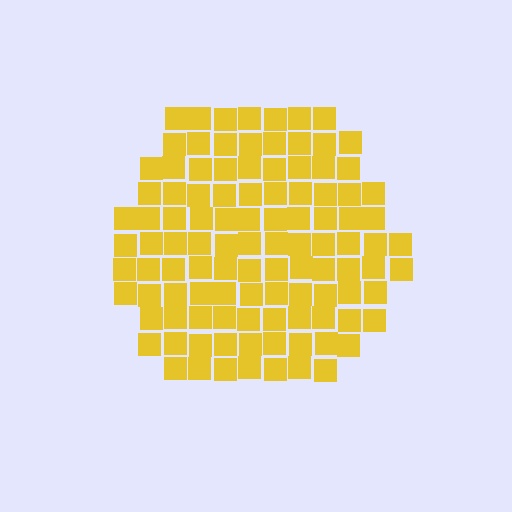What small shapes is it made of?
It is made of small squares.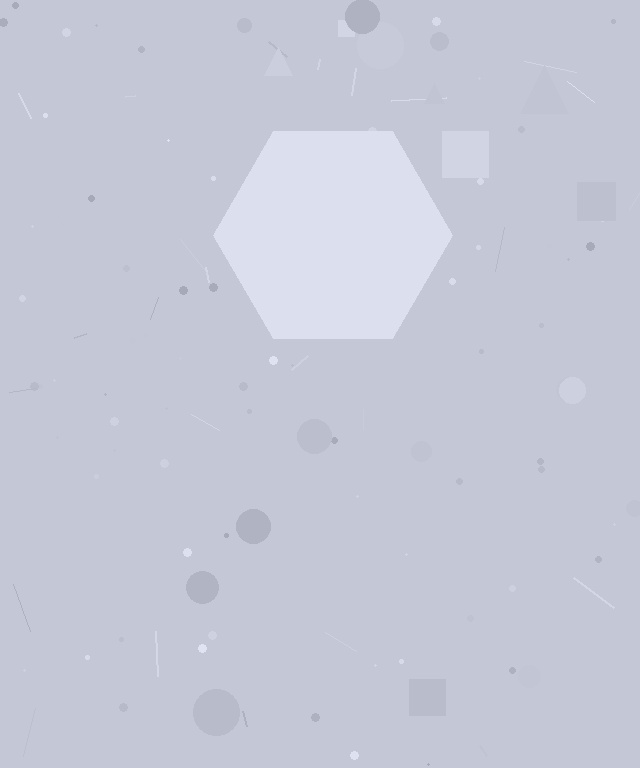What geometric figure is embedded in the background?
A hexagon is embedded in the background.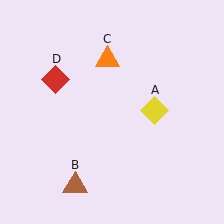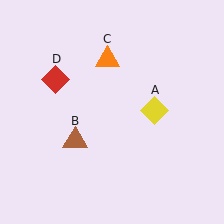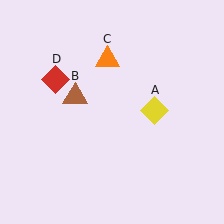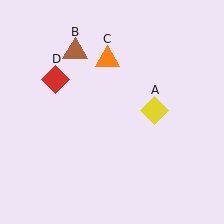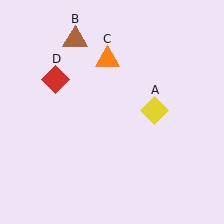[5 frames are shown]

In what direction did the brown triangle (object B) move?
The brown triangle (object B) moved up.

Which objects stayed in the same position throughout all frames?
Yellow diamond (object A) and orange triangle (object C) and red diamond (object D) remained stationary.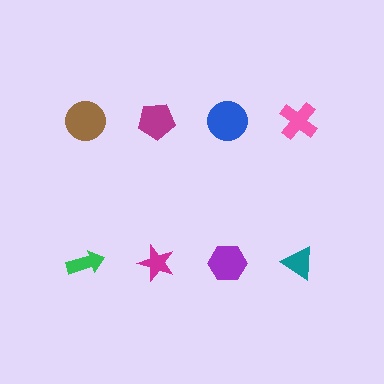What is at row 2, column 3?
A purple hexagon.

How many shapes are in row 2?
4 shapes.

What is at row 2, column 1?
A green arrow.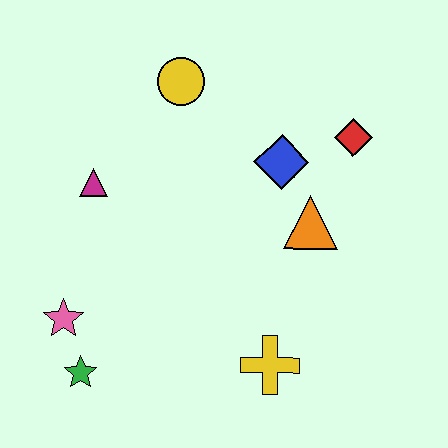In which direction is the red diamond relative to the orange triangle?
The red diamond is above the orange triangle.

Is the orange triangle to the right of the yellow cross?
Yes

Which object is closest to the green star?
The pink star is closest to the green star.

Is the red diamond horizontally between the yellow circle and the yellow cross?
No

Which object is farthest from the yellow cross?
The yellow circle is farthest from the yellow cross.